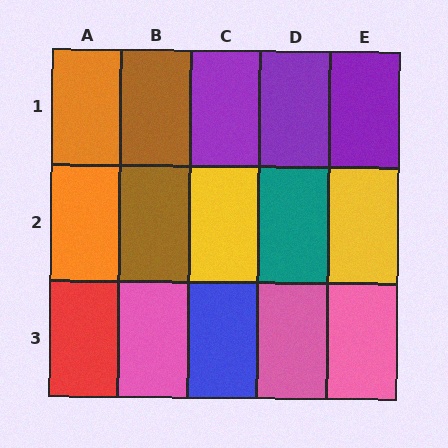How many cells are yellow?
2 cells are yellow.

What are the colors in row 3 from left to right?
Red, pink, blue, pink, pink.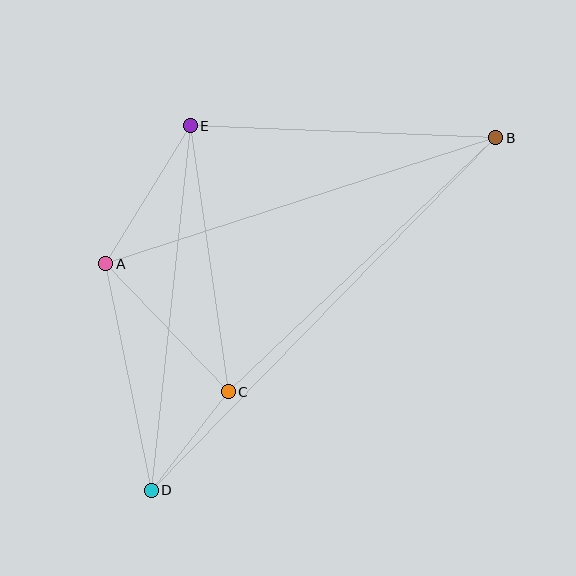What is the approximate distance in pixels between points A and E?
The distance between A and E is approximately 162 pixels.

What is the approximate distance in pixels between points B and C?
The distance between B and C is approximately 369 pixels.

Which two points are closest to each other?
Points C and D are closest to each other.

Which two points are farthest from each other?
Points B and D are farthest from each other.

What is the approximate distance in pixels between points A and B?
The distance between A and B is approximately 410 pixels.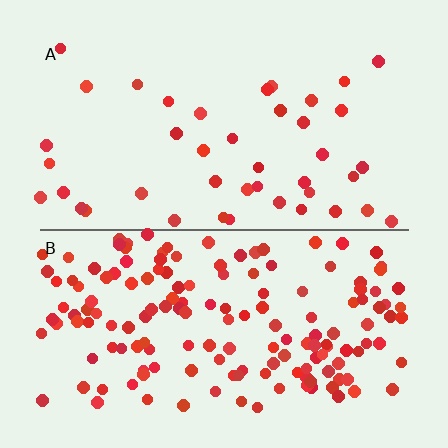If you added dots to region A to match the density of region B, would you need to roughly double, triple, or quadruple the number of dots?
Approximately quadruple.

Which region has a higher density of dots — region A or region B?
B (the bottom).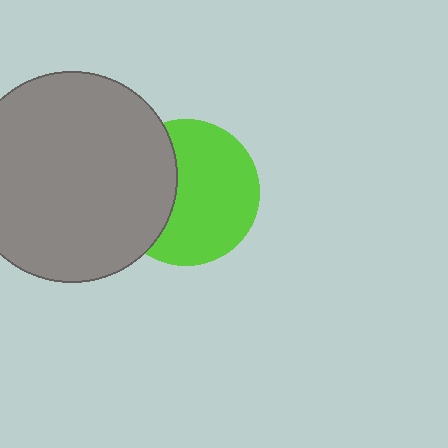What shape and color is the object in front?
The object in front is a gray circle.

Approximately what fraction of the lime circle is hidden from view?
Roughly 35% of the lime circle is hidden behind the gray circle.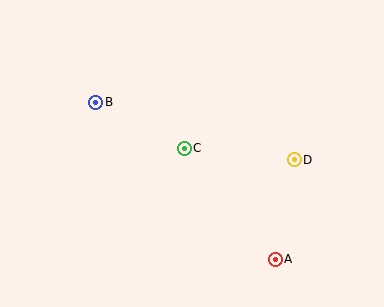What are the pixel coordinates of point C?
Point C is at (184, 148).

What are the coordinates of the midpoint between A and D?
The midpoint between A and D is at (285, 210).